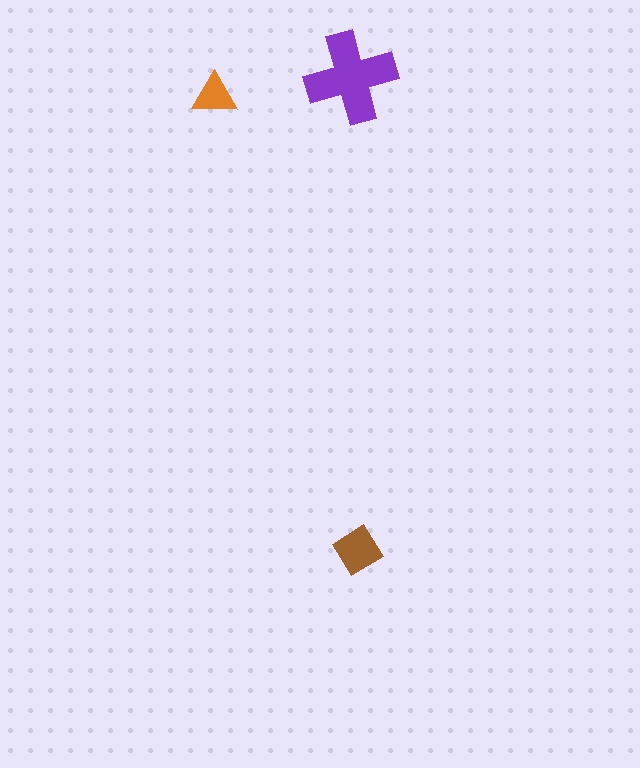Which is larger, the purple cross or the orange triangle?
The purple cross.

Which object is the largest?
The purple cross.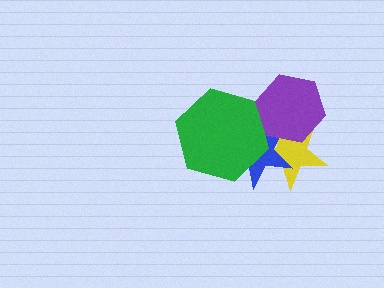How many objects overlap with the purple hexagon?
3 objects overlap with the purple hexagon.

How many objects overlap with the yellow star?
3 objects overlap with the yellow star.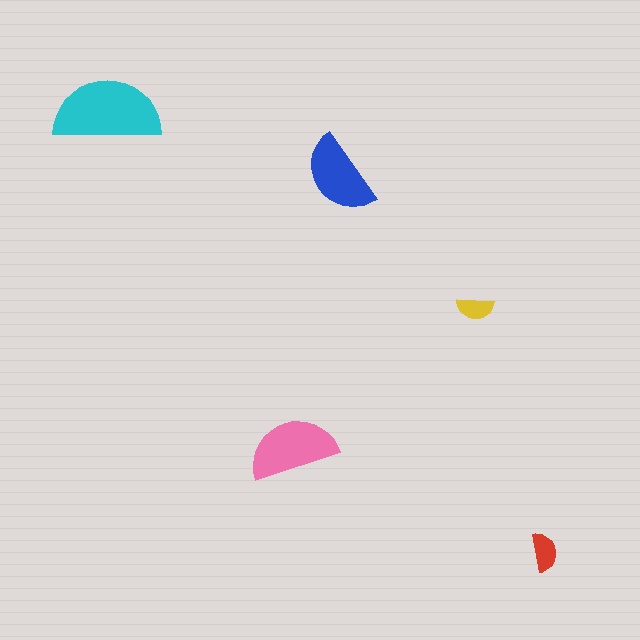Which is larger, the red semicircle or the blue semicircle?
The blue one.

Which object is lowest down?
The red semicircle is bottommost.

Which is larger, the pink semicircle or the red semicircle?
The pink one.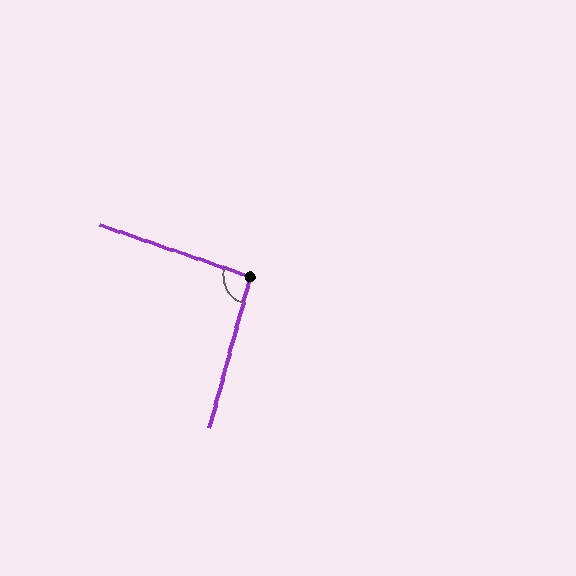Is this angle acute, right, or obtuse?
It is approximately a right angle.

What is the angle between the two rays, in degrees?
Approximately 94 degrees.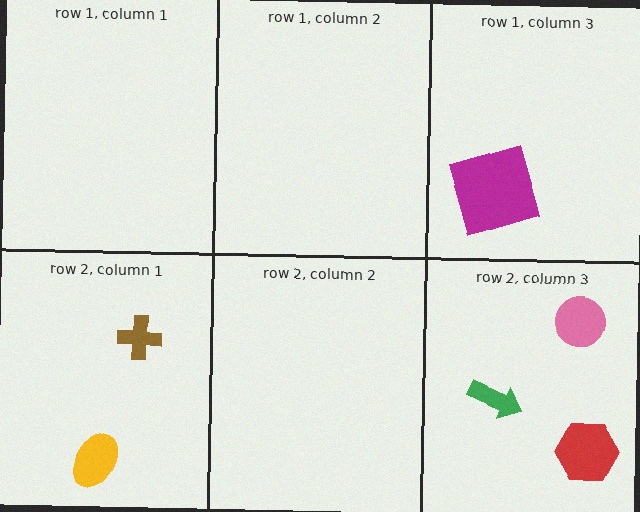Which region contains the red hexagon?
The row 2, column 3 region.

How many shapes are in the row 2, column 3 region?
3.